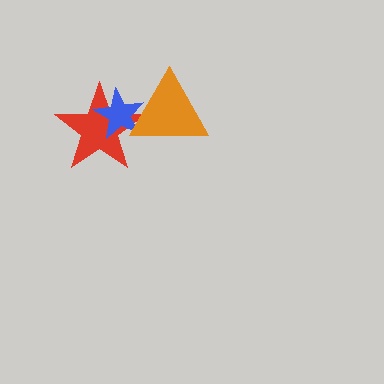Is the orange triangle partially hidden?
No, no other shape covers it.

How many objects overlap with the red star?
2 objects overlap with the red star.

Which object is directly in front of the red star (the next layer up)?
The blue star is directly in front of the red star.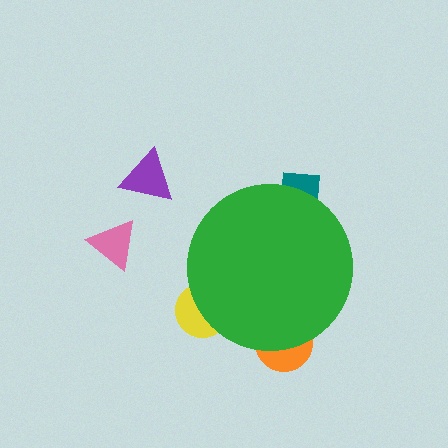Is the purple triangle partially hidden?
No, the purple triangle is fully visible.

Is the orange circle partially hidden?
Yes, the orange circle is partially hidden behind the green circle.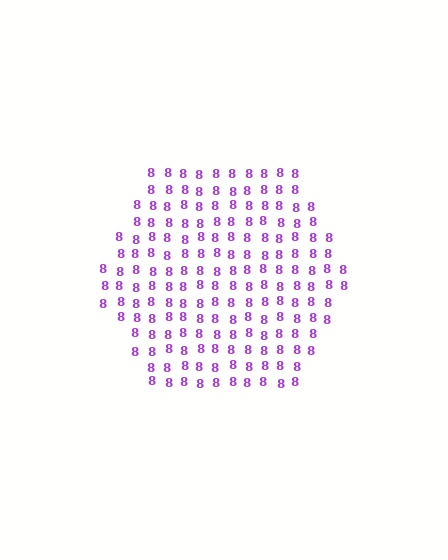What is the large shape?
The large shape is a hexagon.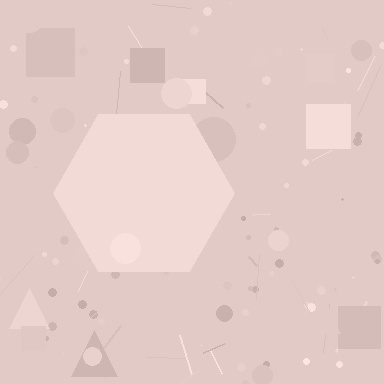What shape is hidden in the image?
A hexagon is hidden in the image.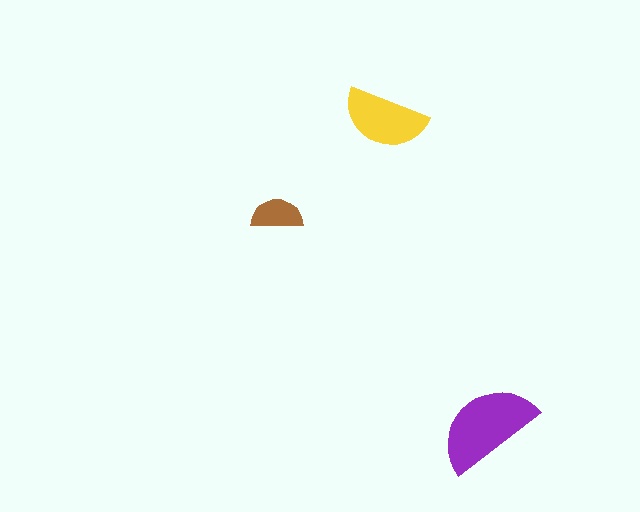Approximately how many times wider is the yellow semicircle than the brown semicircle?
About 1.5 times wider.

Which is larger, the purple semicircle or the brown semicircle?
The purple one.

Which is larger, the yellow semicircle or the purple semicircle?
The purple one.